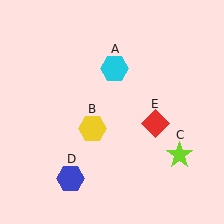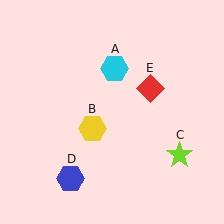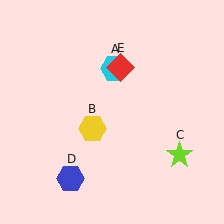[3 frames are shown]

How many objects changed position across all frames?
1 object changed position: red diamond (object E).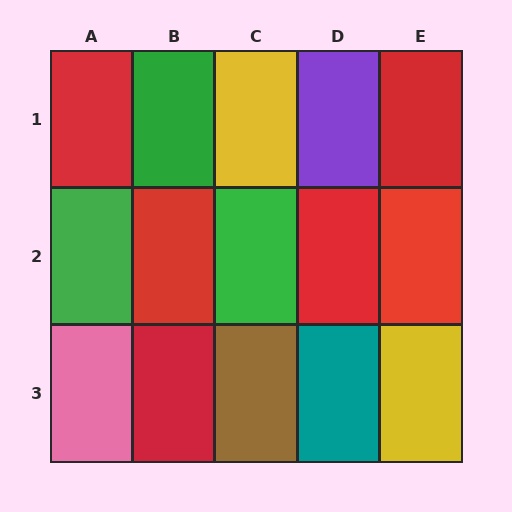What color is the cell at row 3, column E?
Yellow.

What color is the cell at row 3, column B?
Red.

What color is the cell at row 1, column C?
Yellow.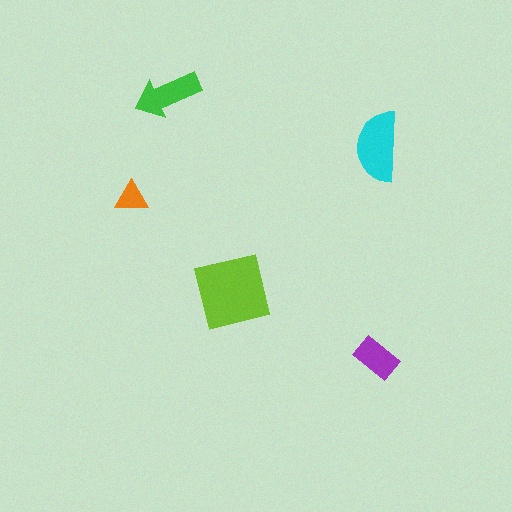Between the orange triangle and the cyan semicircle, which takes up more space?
The cyan semicircle.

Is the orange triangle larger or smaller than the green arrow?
Smaller.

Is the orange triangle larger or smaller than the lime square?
Smaller.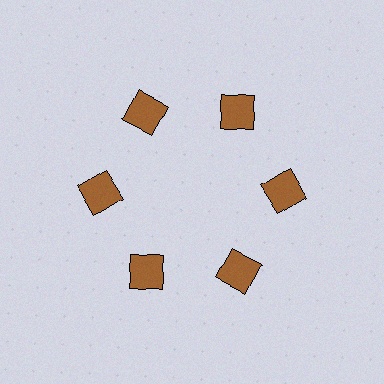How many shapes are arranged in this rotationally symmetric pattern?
There are 6 shapes, arranged in 6 groups of 1.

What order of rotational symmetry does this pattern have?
This pattern has 6-fold rotational symmetry.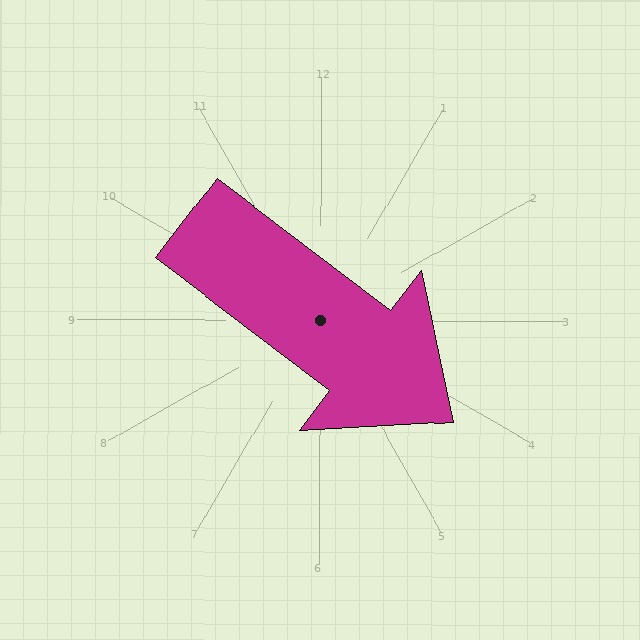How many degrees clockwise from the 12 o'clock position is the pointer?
Approximately 127 degrees.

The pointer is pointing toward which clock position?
Roughly 4 o'clock.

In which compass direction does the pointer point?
Southeast.